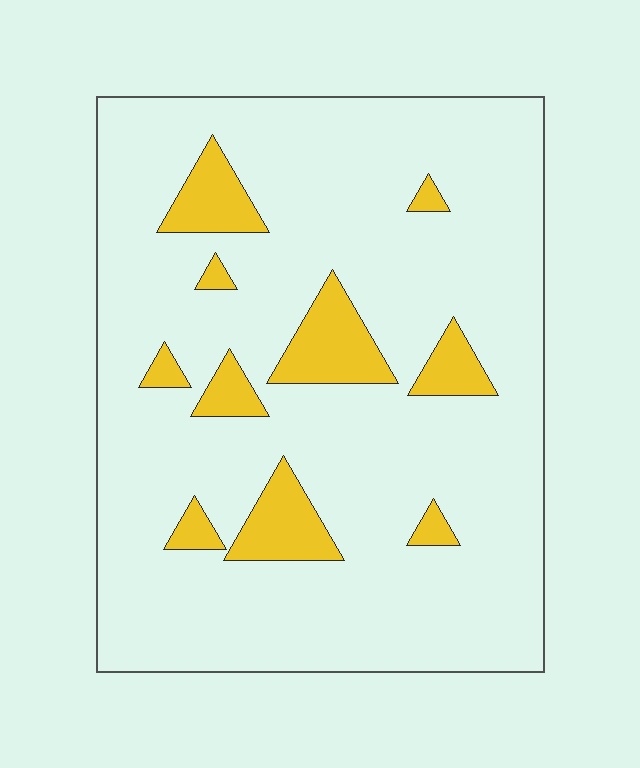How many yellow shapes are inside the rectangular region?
10.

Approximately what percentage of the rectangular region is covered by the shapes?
Approximately 15%.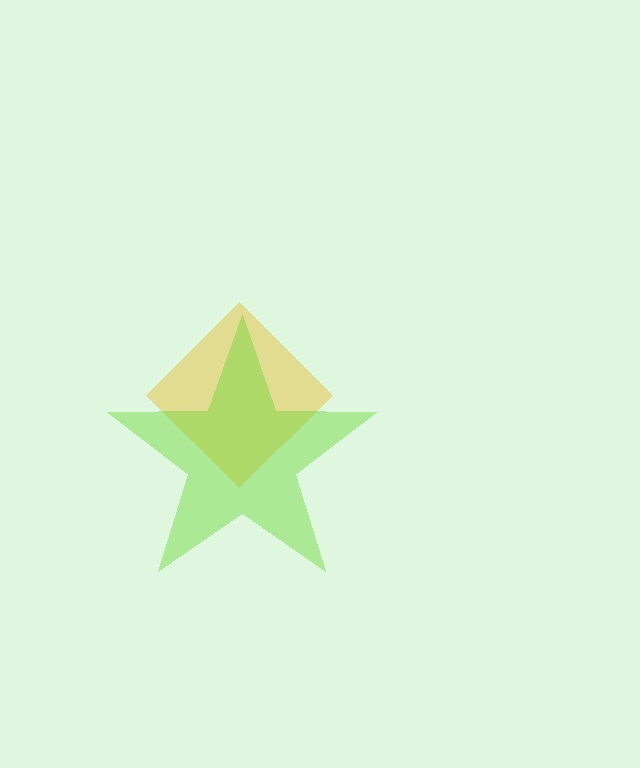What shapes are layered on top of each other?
The layered shapes are: a yellow diamond, a lime star.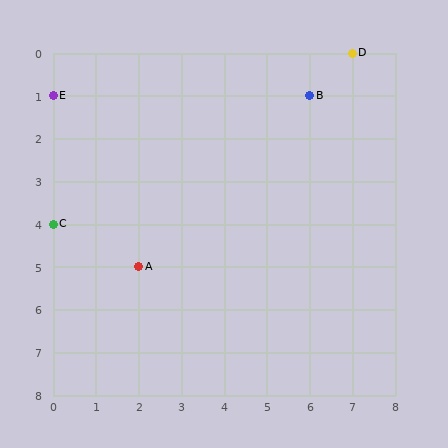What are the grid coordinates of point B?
Point B is at grid coordinates (6, 1).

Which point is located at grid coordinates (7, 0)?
Point D is at (7, 0).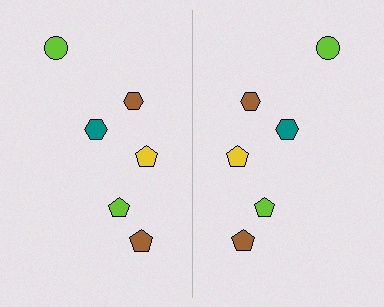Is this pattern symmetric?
Yes, this pattern has bilateral (reflection) symmetry.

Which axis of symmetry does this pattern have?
The pattern has a vertical axis of symmetry running through the center of the image.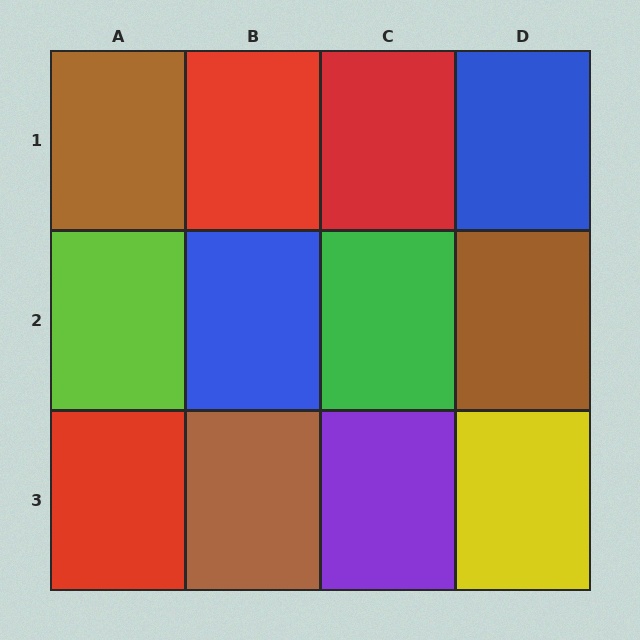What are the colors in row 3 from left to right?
Red, brown, purple, yellow.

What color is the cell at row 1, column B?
Red.